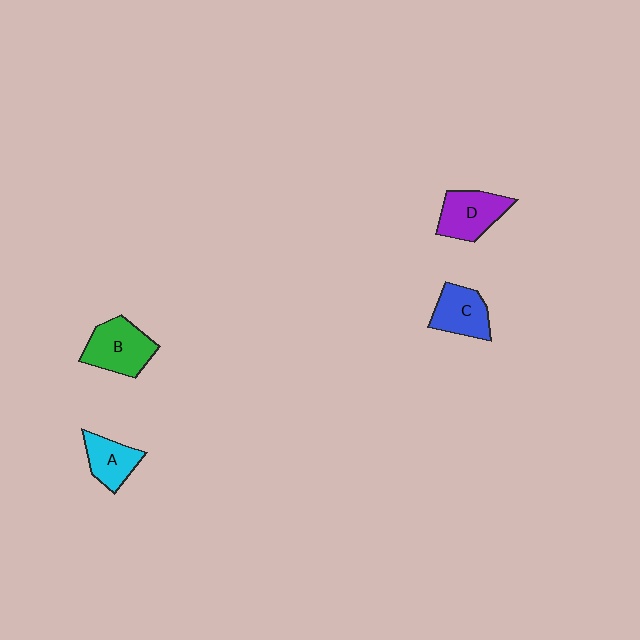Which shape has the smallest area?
Shape A (cyan).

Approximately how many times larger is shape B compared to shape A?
Approximately 1.4 times.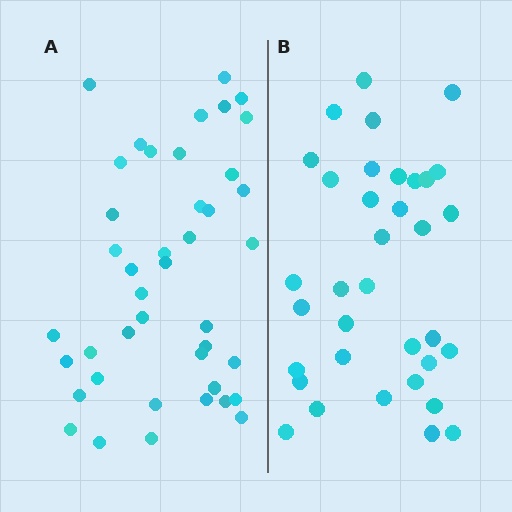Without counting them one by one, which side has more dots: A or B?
Region A (the left region) has more dots.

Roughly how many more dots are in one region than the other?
Region A has roughly 8 or so more dots than region B.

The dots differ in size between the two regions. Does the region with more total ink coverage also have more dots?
No. Region B has more total ink coverage because its dots are larger, but region A actually contains more individual dots. Total area can be misleading — the number of items is what matters here.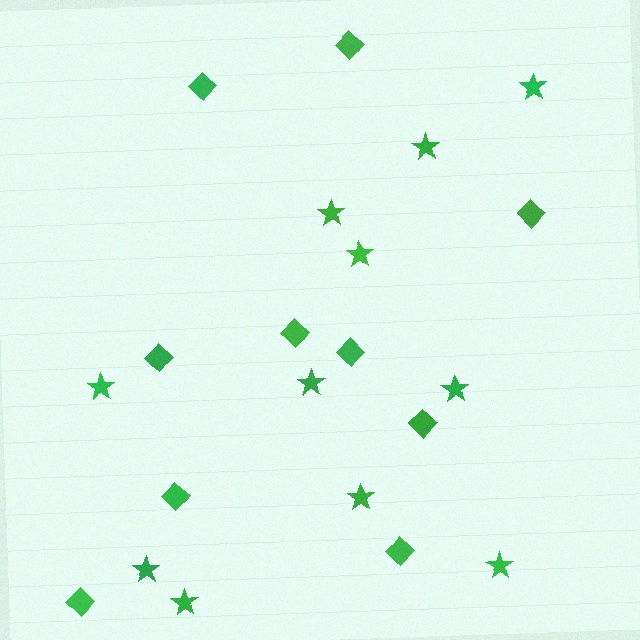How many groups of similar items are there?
There are 2 groups: one group of stars (11) and one group of diamonds (10).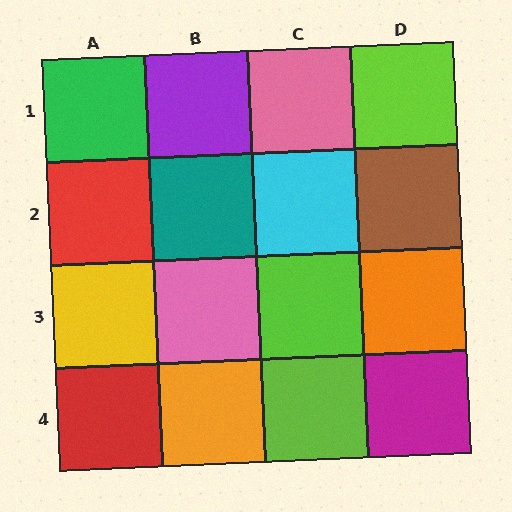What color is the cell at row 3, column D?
Orange.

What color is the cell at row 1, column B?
Purple.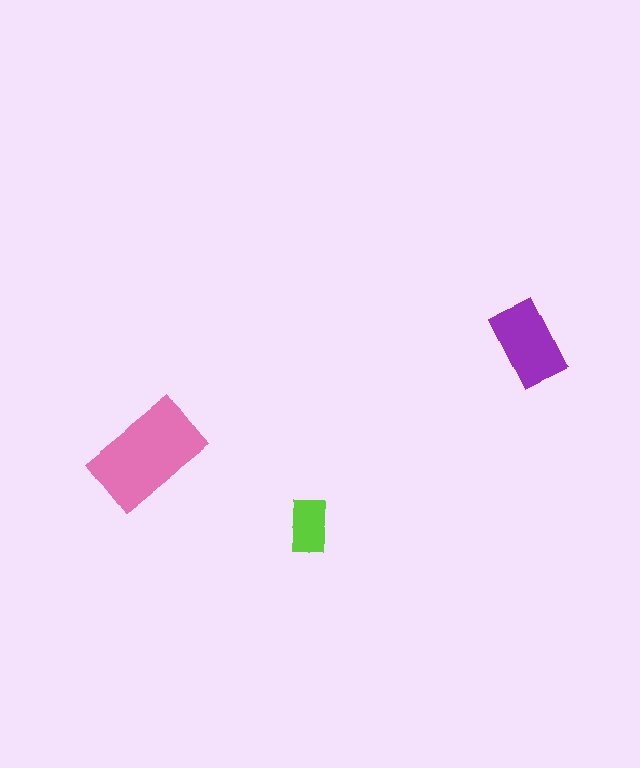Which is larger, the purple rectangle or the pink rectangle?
The pink one.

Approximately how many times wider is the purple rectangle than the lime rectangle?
About 1.5 times wider.